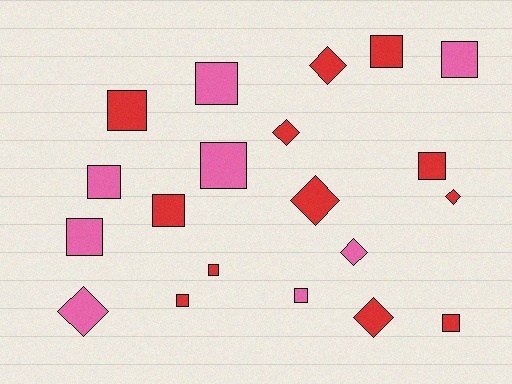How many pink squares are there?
There are 6 pink squares.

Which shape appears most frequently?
Square, with 13 objects.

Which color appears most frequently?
Red, with 12 objects.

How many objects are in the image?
There are 20 objects.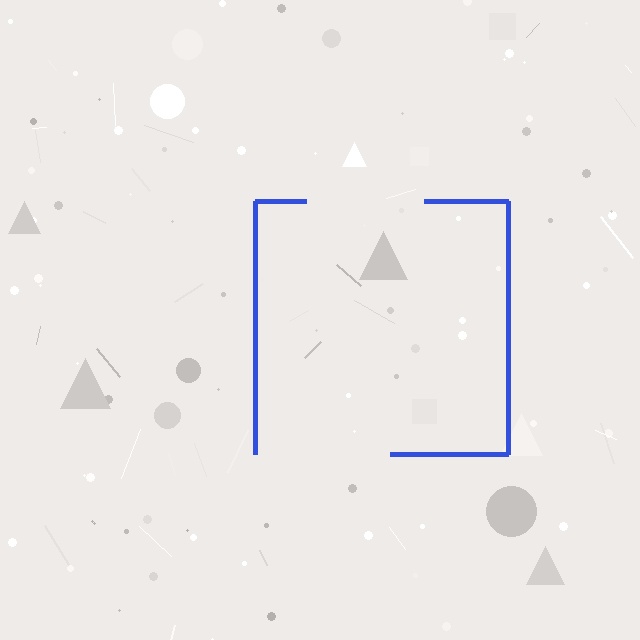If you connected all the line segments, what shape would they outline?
They would outline a square.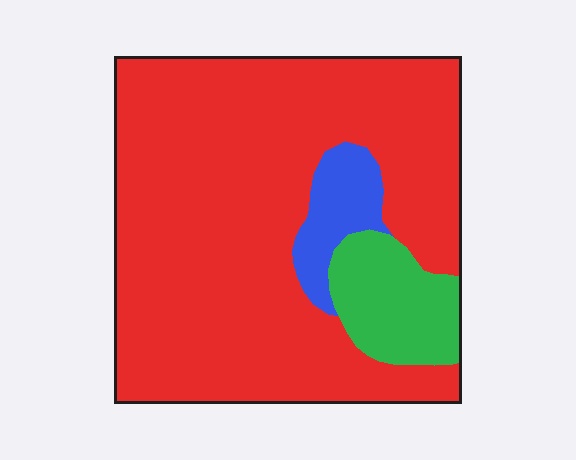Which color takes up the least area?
Blue, at roughly 5%.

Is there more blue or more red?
Red.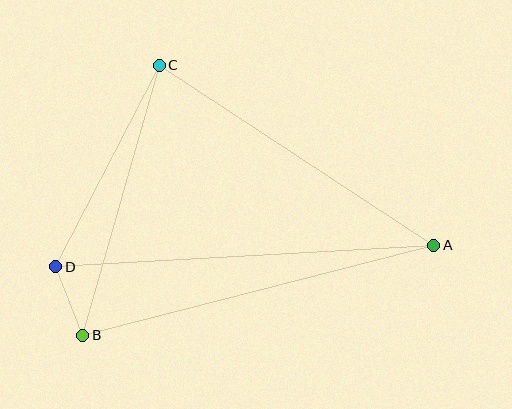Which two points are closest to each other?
Points B and D are closest to each other.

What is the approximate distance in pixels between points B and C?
The distance between B and C is approximately 281 pixels.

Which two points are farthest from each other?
Points A and D are farthest from each other.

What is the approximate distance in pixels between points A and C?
The distance between A and C is approximately 328 pixels.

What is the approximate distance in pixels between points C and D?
The distance between C and D is approximately 226 pixels.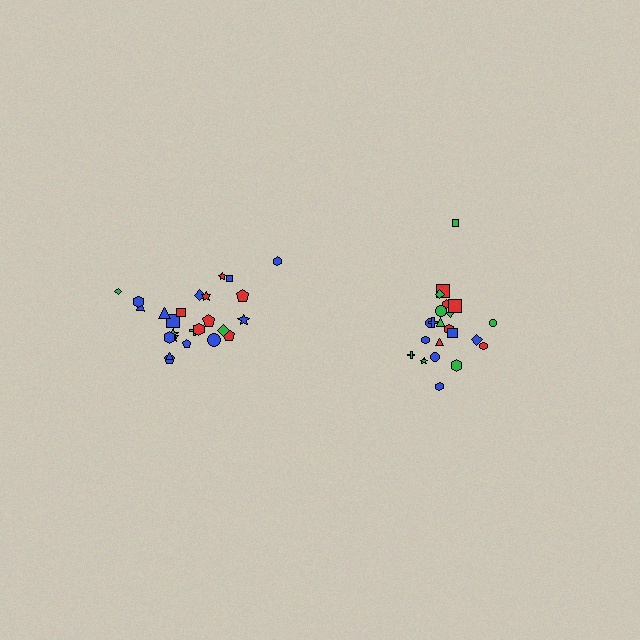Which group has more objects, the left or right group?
The left group.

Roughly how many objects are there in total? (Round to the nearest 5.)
Roughly 45 objects in total.